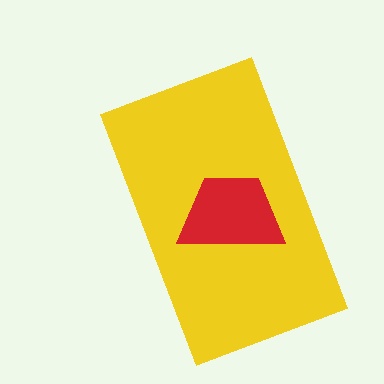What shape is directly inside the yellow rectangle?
The red trapezoid.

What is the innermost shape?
The red trapezoid.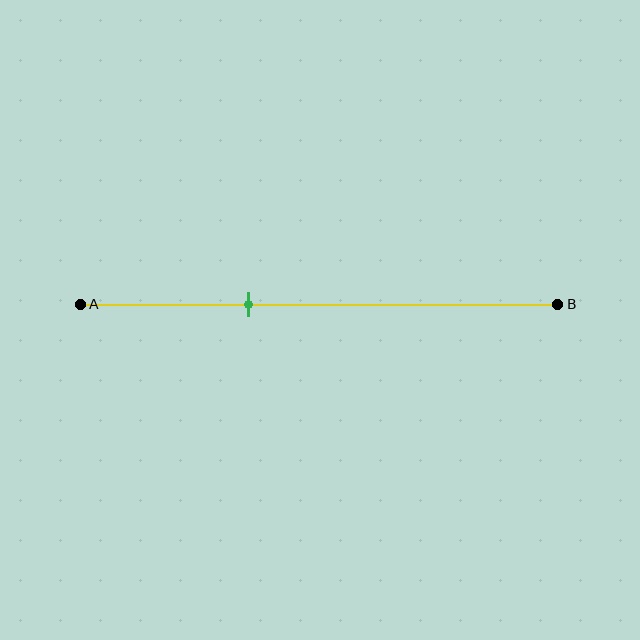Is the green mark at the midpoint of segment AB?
No, the mark is at about 35% from A, not at the 50% midpoint.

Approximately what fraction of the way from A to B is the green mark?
The green mark is approximately 35% of the way from A to B.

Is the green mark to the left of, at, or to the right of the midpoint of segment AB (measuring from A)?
The green mark is to the left of the midpoint of segment AB.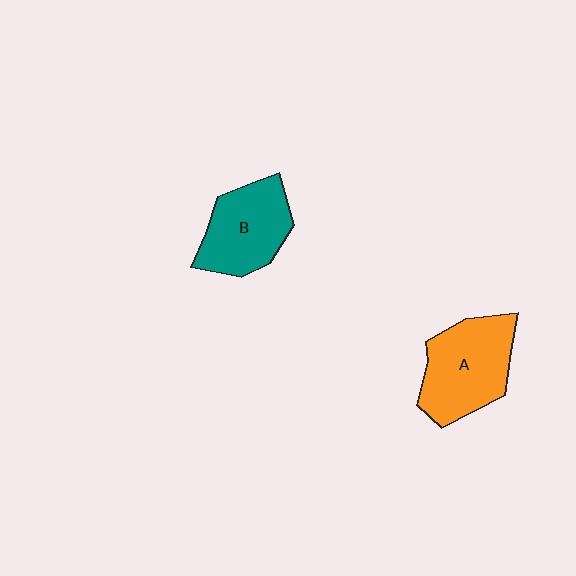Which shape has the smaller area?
Shape B (teal).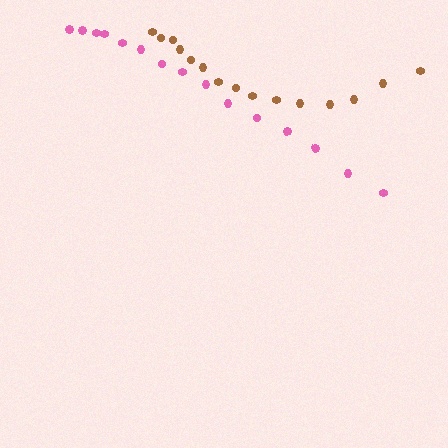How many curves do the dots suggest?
There are 2 distinct paths.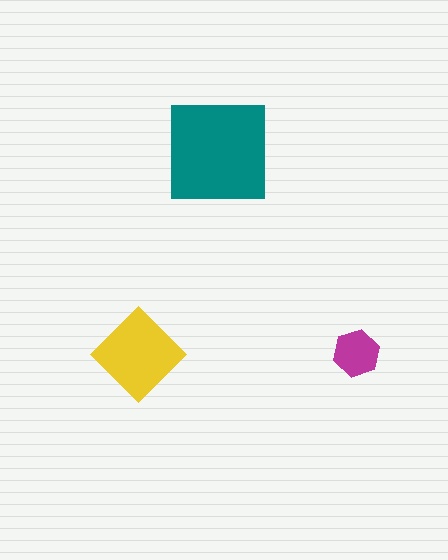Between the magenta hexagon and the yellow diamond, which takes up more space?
The yellow diamond.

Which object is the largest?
The teal square.